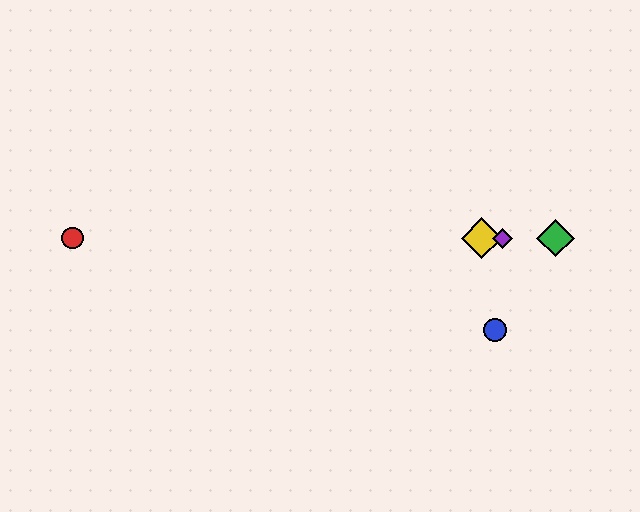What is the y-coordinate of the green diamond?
The green diamond is at y≈238.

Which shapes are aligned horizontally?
The red circle, the green diamond, the yellow diamond, the purple diamond are aligned horizontally.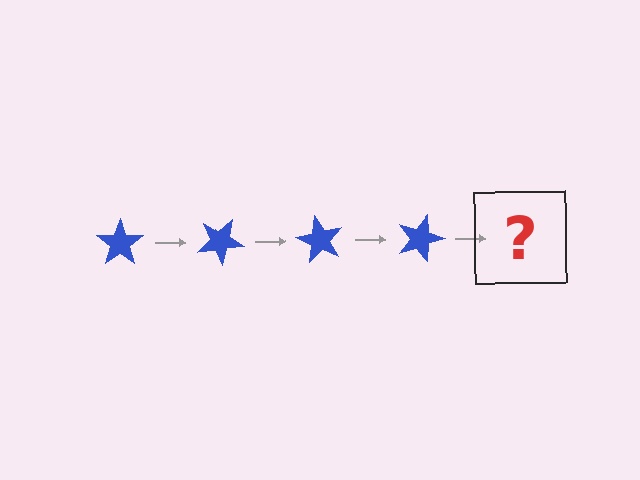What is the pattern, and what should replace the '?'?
The pattern is that the star rotates 30 degrees each step. The '?' should be a blue star rotated 120 degrees.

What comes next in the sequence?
The next element should be a blue star rotated 120 degrees.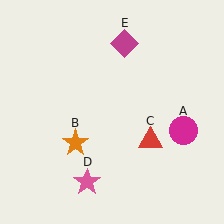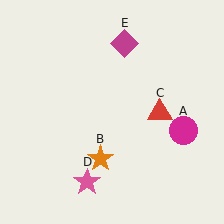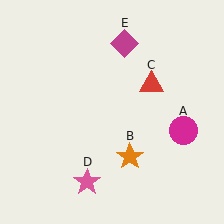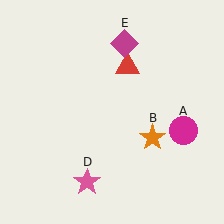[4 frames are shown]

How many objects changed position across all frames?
2 objects changed position: orange star (object B), red triangle (object C).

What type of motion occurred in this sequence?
The orange star (object B), red triangle (object C) rotated counterclockwise around the center of the scene.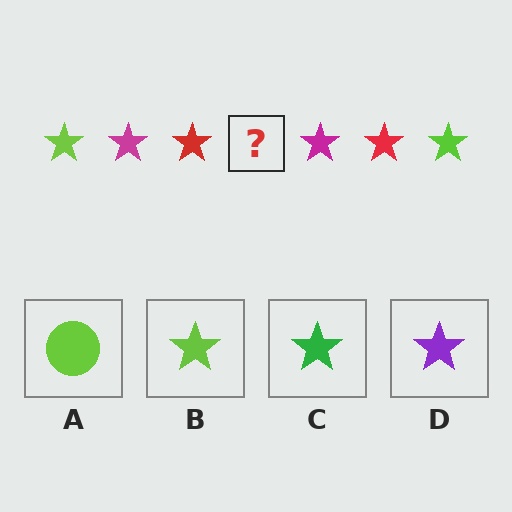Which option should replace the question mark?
Option B.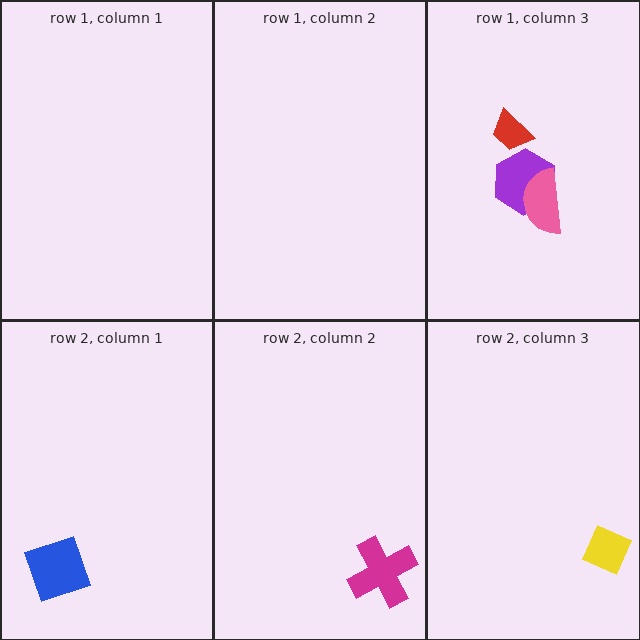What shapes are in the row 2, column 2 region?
The magenta cross.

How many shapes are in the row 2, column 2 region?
1.